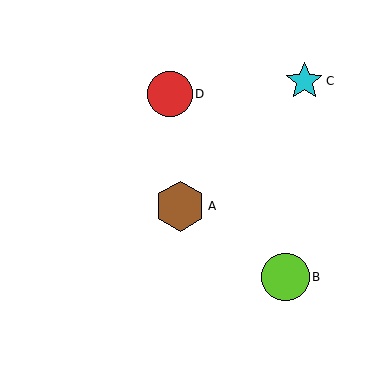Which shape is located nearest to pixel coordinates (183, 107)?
The red circle (labeled D) at (170, 94) is nearest to that location.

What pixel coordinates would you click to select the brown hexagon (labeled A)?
Click at (180, 206) to select the brown hexagon A.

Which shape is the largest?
The brown hexagon (labeled A) is the largest.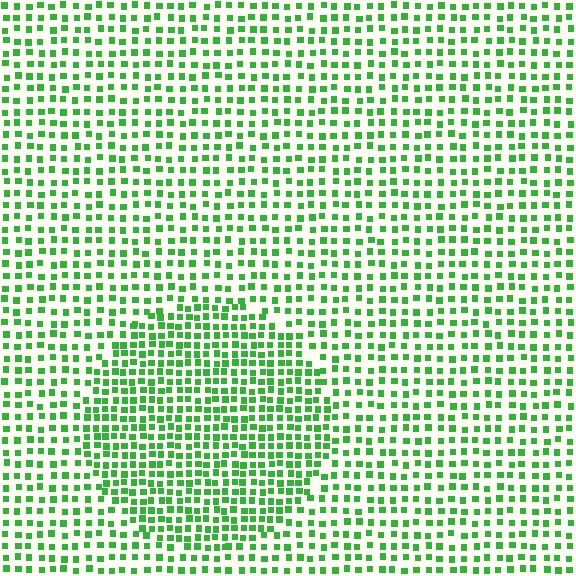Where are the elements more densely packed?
The elements are more densely packed inside the circle boundary.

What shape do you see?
I see a circle.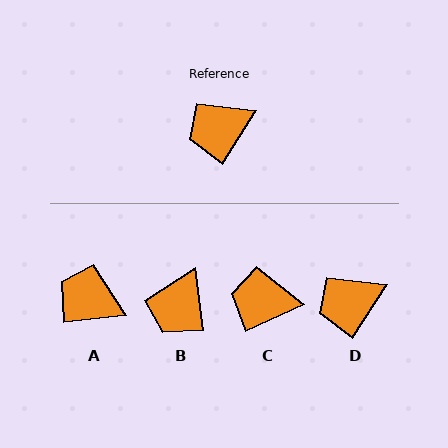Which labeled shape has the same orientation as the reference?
D.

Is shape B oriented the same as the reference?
No, it is off by about 39 degrees.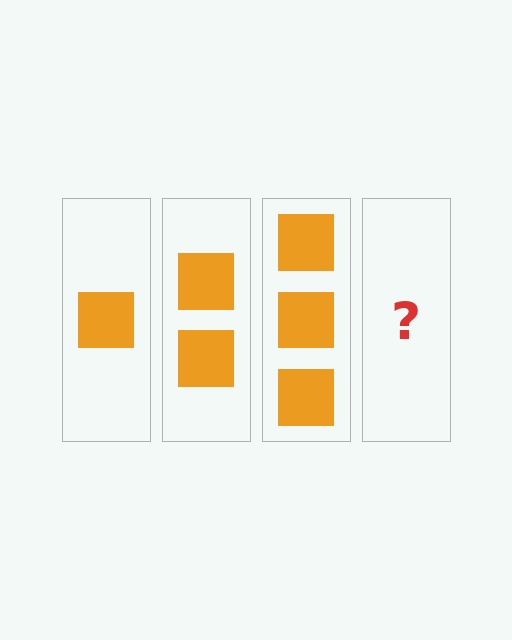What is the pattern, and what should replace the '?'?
The pattern is that each step adds one more square. The '?' should be 4 squares.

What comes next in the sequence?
The next element should be 4 squares.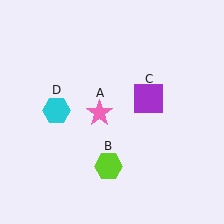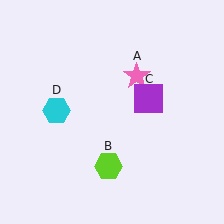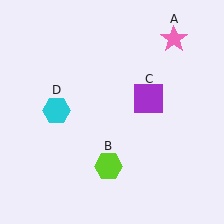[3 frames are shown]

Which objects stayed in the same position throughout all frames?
Lime hexagon (object B) and purple square (object C) and cyan hexagon (object D) remained stationary.